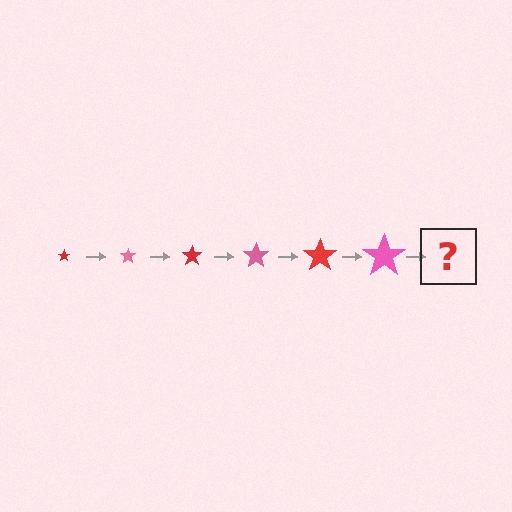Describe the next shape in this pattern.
It should be a red star, larger than the previous one.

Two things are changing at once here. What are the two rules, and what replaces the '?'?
The two rules are that the star grows larger each step and the color cycles through red and pink. The '?' should be a red star, larger than the previous one.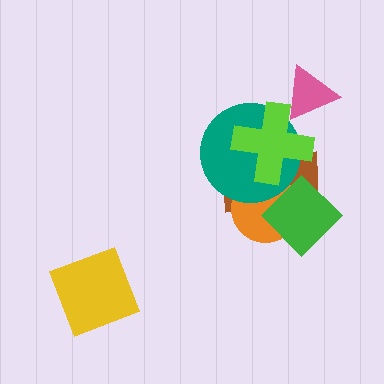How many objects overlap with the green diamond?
3 objects overlap with the green diamond.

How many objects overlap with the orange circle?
4 objects overlap with the orange circle.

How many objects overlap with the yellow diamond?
0 objects overlap with the yellow diamond.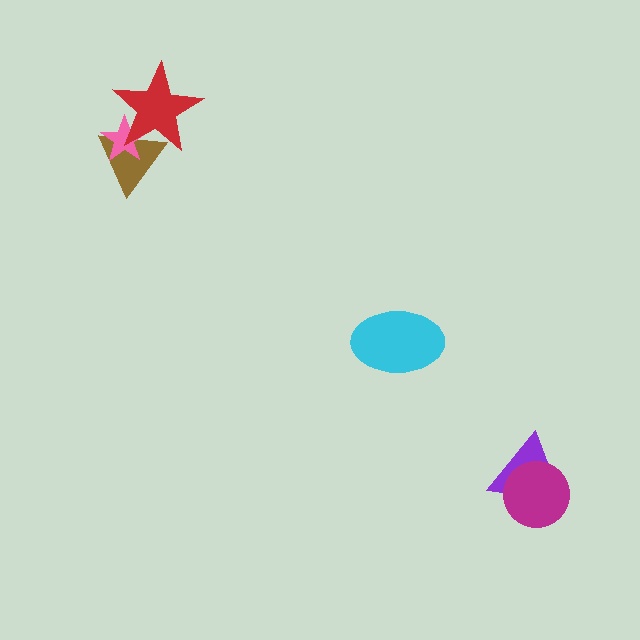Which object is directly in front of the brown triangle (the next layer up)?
The pink star is directly in front of the brown triangle.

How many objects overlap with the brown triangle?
2 objects overlap with the brown triangle.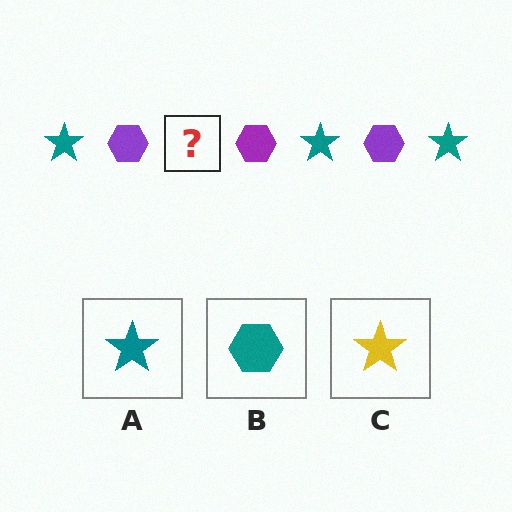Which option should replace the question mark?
Option A.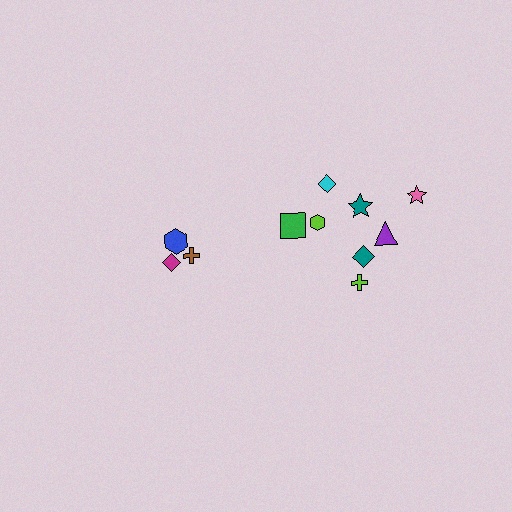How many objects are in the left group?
There are 3 objects.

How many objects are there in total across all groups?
There are 11 objects.